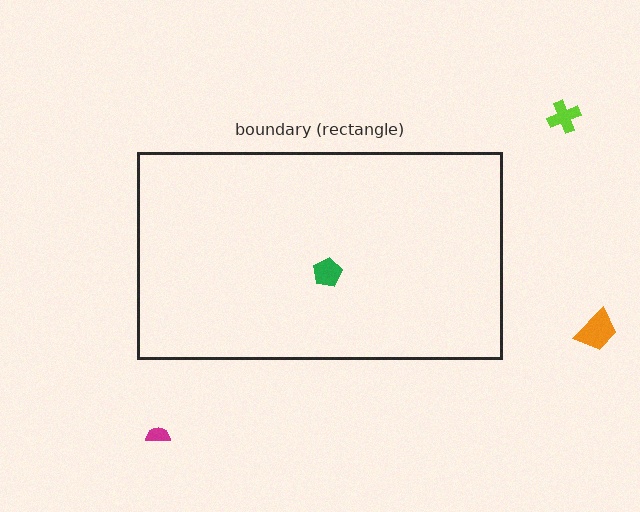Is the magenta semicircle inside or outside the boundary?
Outside.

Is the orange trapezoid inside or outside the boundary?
Outside.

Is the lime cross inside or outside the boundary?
Outside.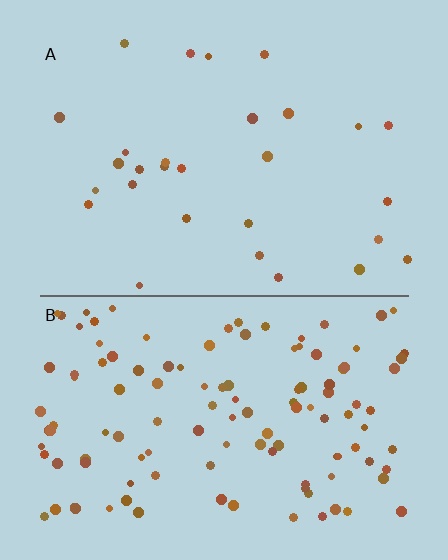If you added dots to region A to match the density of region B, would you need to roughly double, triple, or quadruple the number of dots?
Approximately quadruple.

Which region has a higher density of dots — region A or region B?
B (the bottom).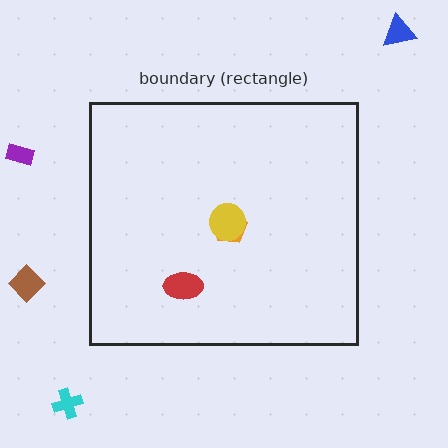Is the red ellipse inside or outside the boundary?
Inside.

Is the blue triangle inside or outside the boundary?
Outside.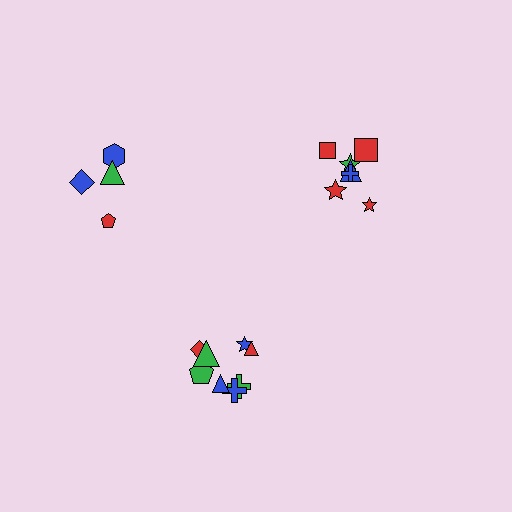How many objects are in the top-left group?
There are 4 objects.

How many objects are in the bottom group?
There are 8 objects.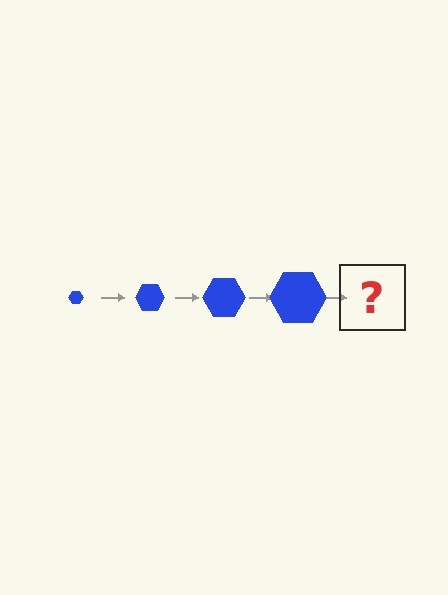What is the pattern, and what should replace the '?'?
The pattern is that the hexagon gets progressively larger each step. The '?' should be a blue hexagon, larger than the previous one.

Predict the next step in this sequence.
The next step is a blue hexagon, larger than the previous one.